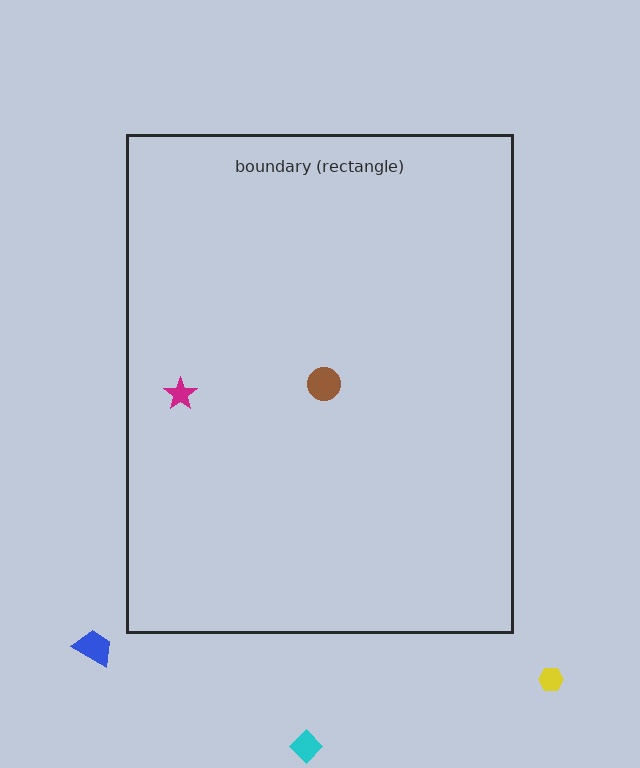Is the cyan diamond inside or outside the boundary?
Outside.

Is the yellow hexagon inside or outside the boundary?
Outside.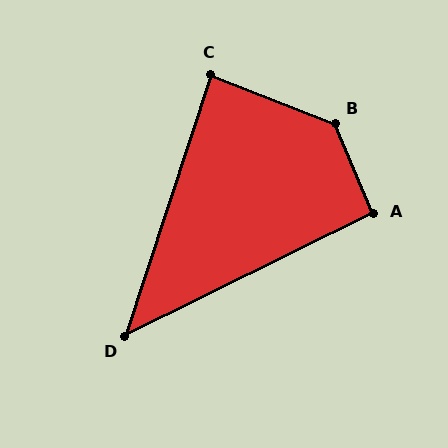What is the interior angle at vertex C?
Approximately 87 degrees (approximately right).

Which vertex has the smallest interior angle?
D, at approximately 46 degrees.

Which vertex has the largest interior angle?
B, at approximately 134 degrees.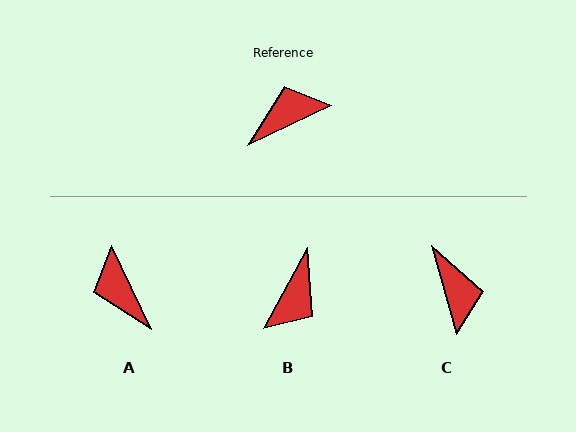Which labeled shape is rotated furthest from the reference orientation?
B, about 144 degrees away.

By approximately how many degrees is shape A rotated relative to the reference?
Approximately 90 degrees counter-clockwise.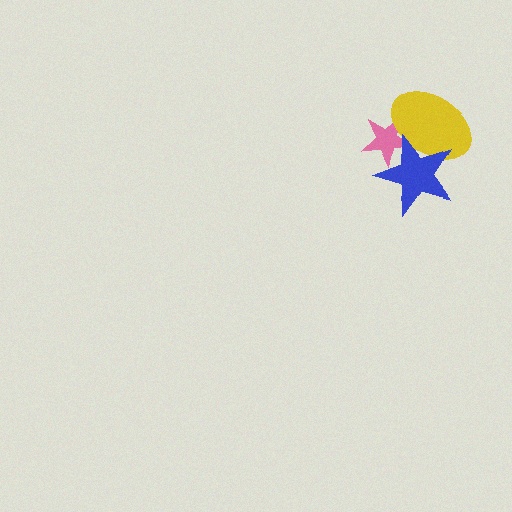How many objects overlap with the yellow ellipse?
2 objects overlap with the yellow ellipse.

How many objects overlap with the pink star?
2 objects overlap with the pink star.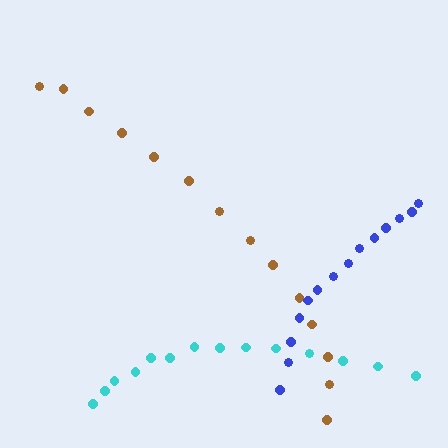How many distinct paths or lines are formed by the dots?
There are 3 distinct paths.